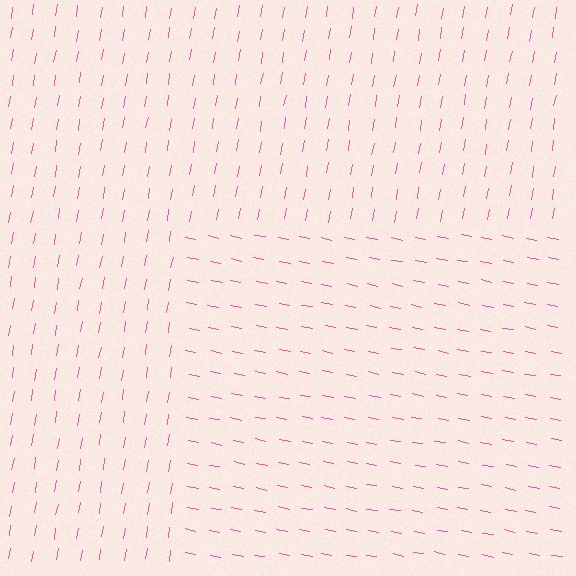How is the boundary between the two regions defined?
The boundary is defined purely by a change in line orientation (approximately 89 degrees difference). All lines are the same color and thickness.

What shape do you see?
I see a rectangle.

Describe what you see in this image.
The image is filled with small pink line segments. A rectangle region in the image has lines oriented differently from the surrounding lines, creating a visible texture boundary.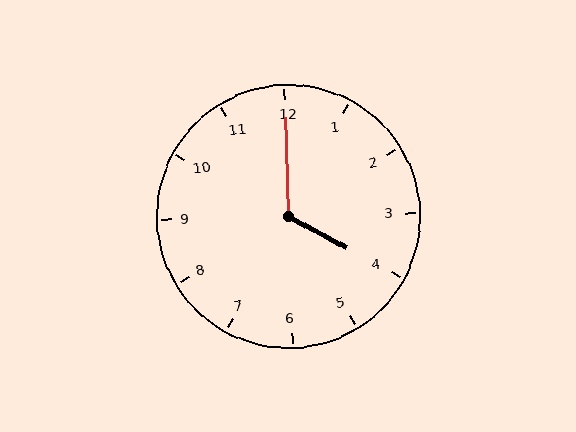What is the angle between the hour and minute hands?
Approximately 120 degrees.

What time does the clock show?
4:00.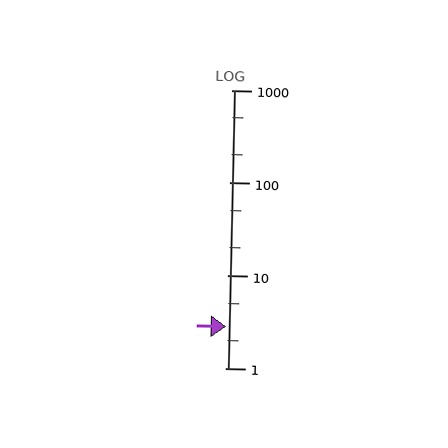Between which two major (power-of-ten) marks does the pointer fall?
The pointer is between 1 and 10.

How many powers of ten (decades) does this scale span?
The scale spans 3 decades, from 1 to 1000.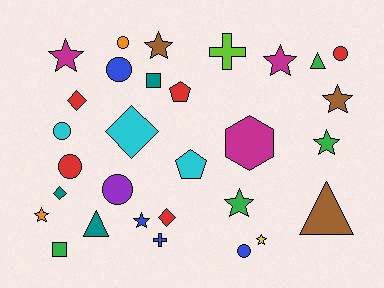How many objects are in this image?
There are 30 objects.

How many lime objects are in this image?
There is 1 lime object.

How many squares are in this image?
There are 2 squares.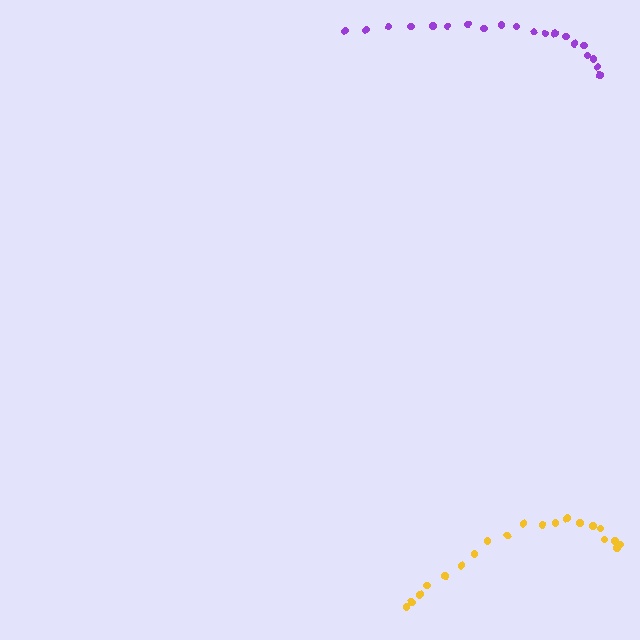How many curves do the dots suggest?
There are 2 distinct paths.